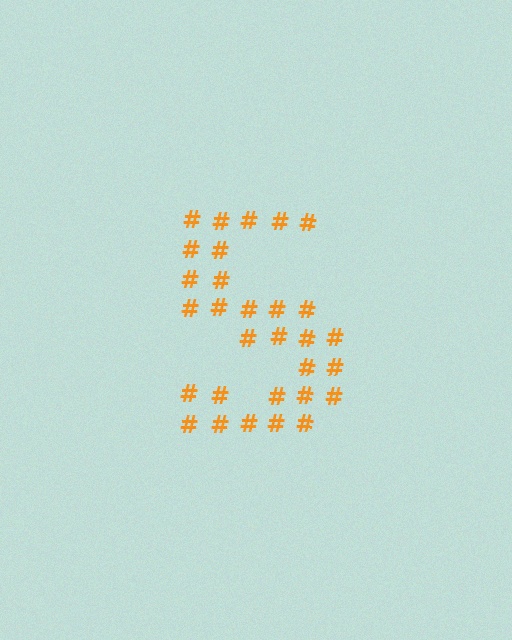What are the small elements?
The small elements are hash symbols.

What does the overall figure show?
The overall figure shows the letter S.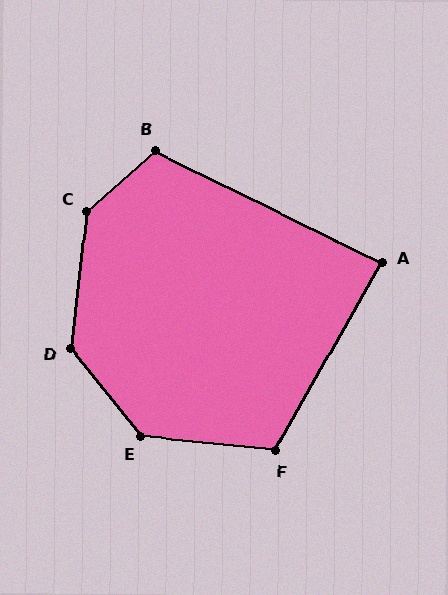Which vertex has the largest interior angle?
C, at approximately 138 degrees.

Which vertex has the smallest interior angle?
A, at approximately 87 degrees.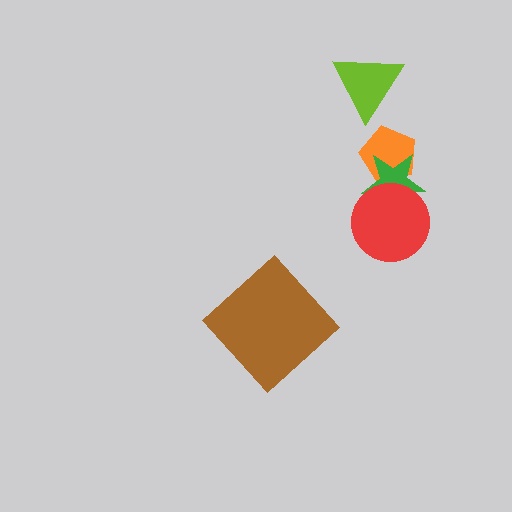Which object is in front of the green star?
The red circle is in front of the green star.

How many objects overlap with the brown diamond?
0 objects overlap with the brown diamond.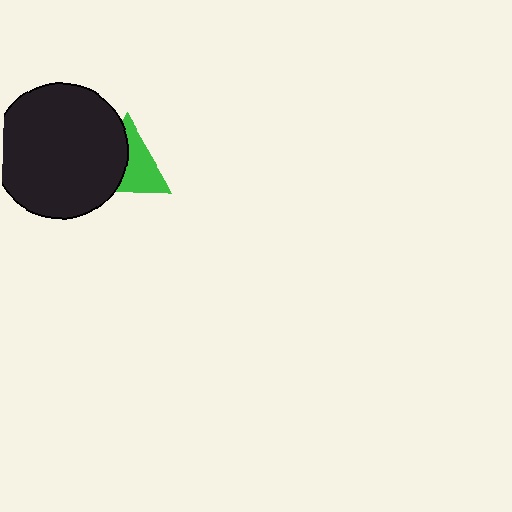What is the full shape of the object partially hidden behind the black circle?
The partially hidden object is a green triangle.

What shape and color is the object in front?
The object in front is a black circle.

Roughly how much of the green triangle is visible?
About half of it is visible (roughly 52%).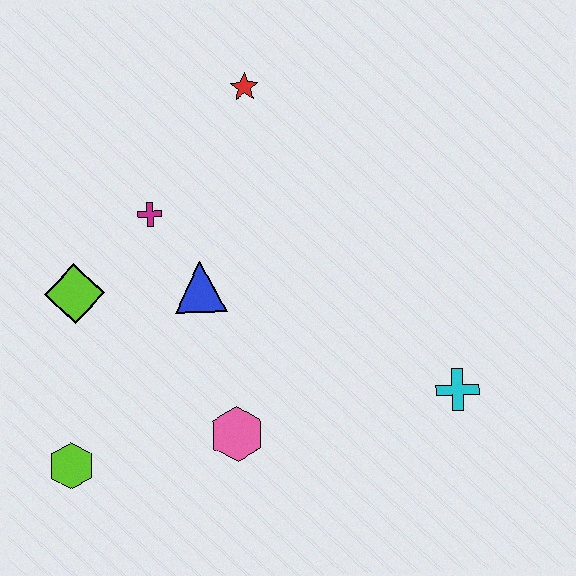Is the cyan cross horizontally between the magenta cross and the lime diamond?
No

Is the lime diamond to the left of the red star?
Yes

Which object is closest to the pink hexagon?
The blue triangle is closest to the pink hexagon.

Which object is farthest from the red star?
The lime hexagon is farthest from the red star.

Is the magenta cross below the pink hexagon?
No